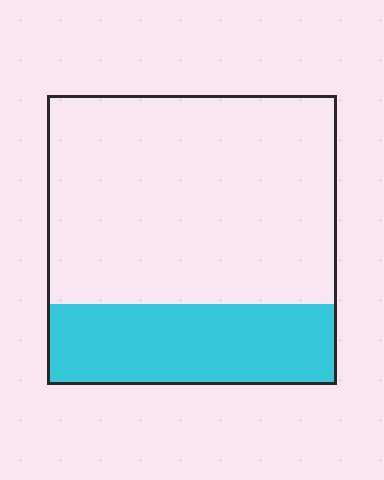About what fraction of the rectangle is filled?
About one quarter (1/4).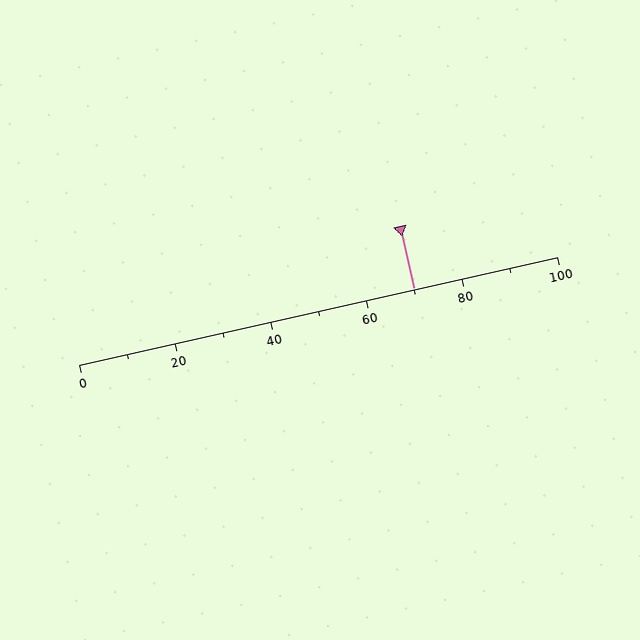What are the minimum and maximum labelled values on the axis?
The axis runs from 0 to 100.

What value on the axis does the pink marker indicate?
The marker indicates approximately 70.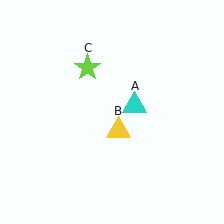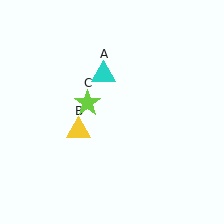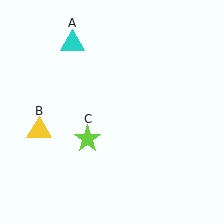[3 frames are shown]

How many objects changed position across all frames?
3 objects changed position: cyan triangle (object A), yellow triangle (object B), lime star (object C).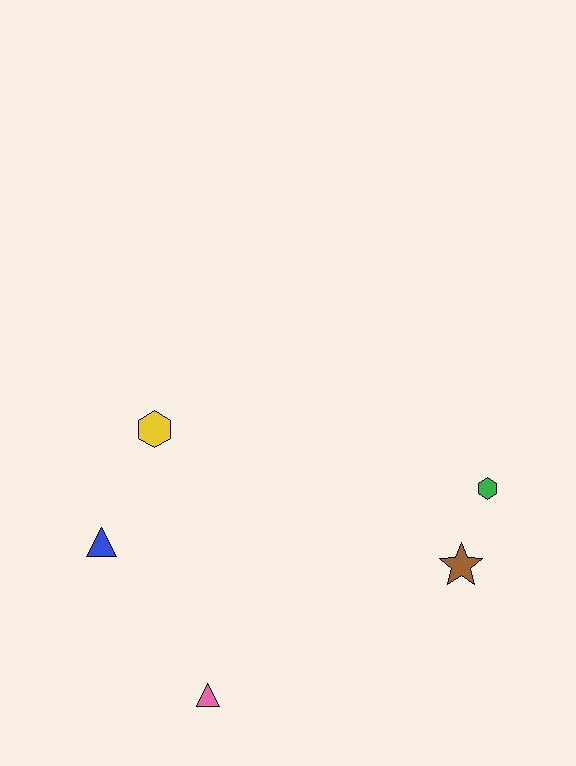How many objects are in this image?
There are 5 objects.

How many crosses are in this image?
There are no crosses.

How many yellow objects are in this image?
There is 1 yellow object.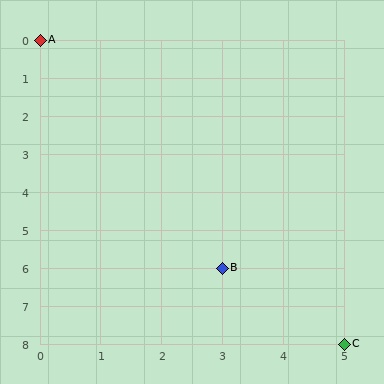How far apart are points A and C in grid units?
Points A and C are 5 columns and 8 rows apart (about 9.4 grid units diagonally).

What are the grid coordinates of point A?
Point A is at grid coordinates (0, 0).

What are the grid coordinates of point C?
Point C is at grid coordinates (5, 8).